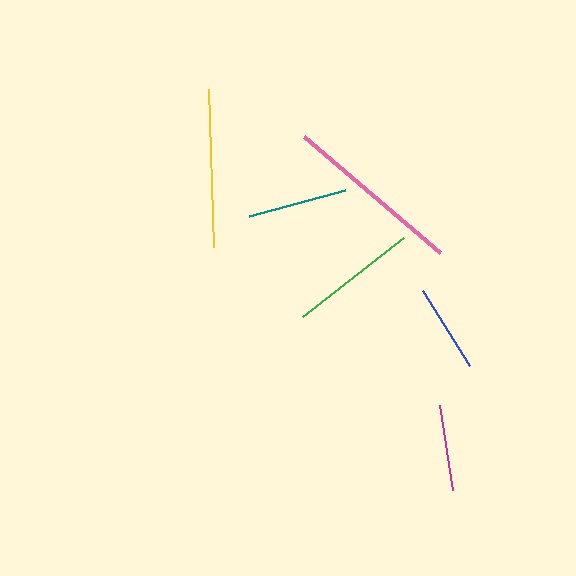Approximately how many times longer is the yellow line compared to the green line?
The yellow line is approximately 1.2 times the length of the green line.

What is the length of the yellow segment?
The yellow segment is approximately 159 pixels long.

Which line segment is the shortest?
The magenta line is the shortest at approximately 86 pixels.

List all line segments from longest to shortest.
From longest to shortest: pink, yellow, green, teal, blue, magenta.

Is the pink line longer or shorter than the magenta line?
The pink line is longer than the magenta line.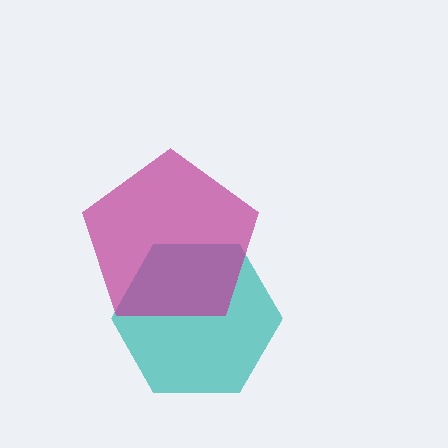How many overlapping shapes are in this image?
There are 2 overlapping shapes in the image.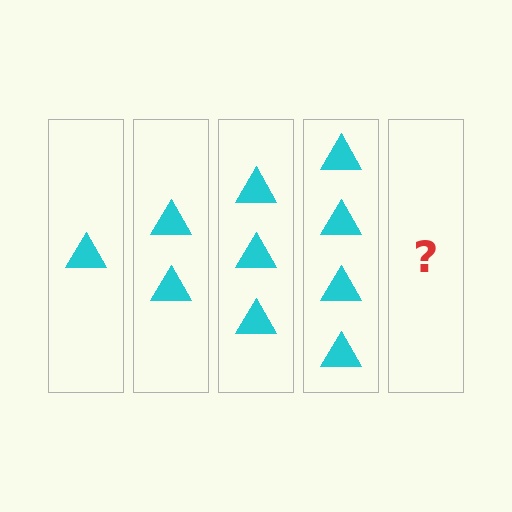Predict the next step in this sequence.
The next step is 5 triangles.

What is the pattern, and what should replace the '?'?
The pattern is that each step adds one more triangle. The '?' should be 5 triangles.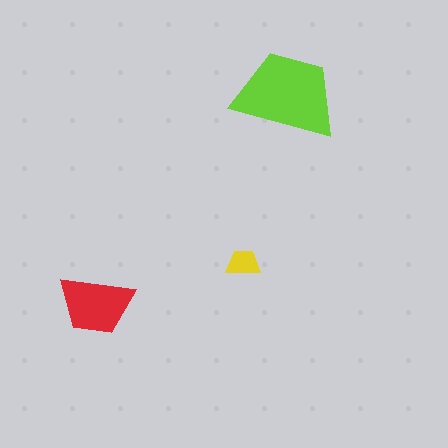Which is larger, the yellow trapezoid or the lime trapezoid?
The lime one.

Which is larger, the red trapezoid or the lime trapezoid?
The lime one.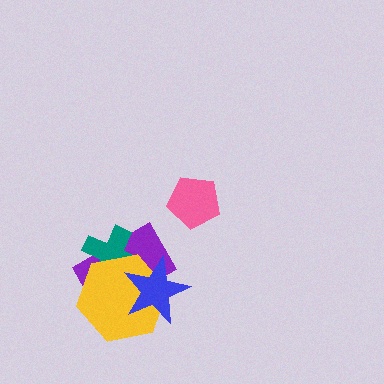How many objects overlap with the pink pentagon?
0 objects overlap with the pink pentagon.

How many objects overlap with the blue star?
3 objects overlap with the blue star.